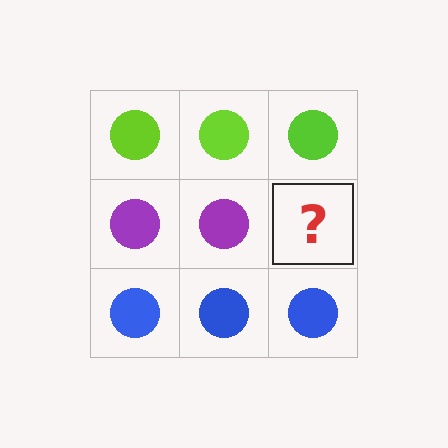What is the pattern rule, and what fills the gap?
The rule is that each row has a consistent color. The gap should be filled with a purple circle.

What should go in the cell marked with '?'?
The missing cell should contain a purple circle.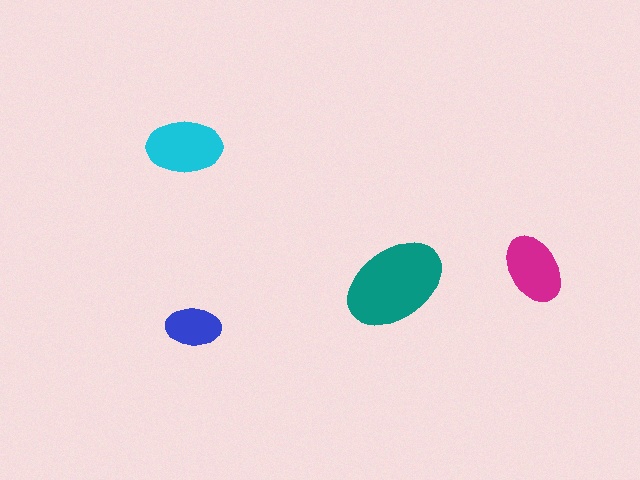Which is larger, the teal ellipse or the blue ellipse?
The teal one.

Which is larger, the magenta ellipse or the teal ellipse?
The teal one.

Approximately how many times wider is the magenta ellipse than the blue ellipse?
About 1.5 times wider.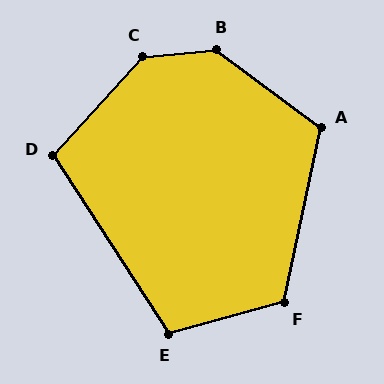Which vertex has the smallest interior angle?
D, at approximately 105 degrees.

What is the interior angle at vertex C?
Approximately 137 degrees (obtuse).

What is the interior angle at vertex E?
Approximately 108 degrees (obtuse).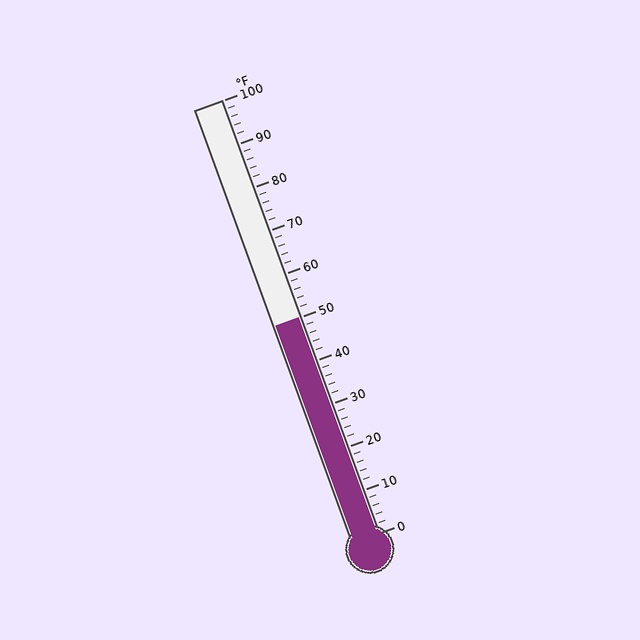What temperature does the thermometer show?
The thermometer shows approximately 50°F.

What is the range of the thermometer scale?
The thermometer scale ranges from 0°F to 100°F.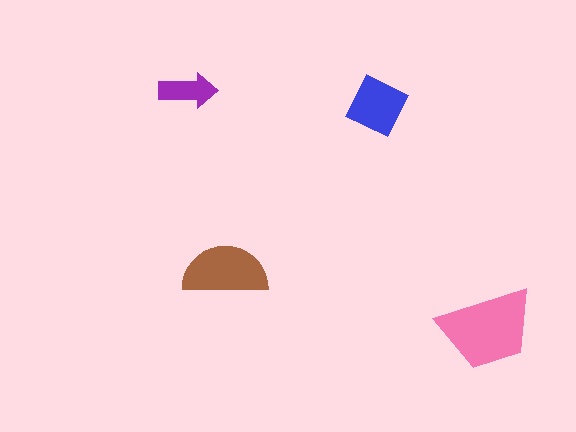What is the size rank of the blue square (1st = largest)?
3rd.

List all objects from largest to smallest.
The pink trapezoid, the brown semicircle, the blue square, the purple arrow.